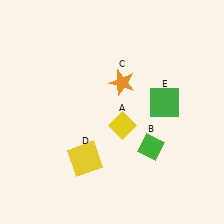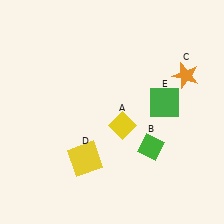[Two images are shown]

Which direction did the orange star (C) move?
The orange star (C) moved right.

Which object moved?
The orange star (C) moved right.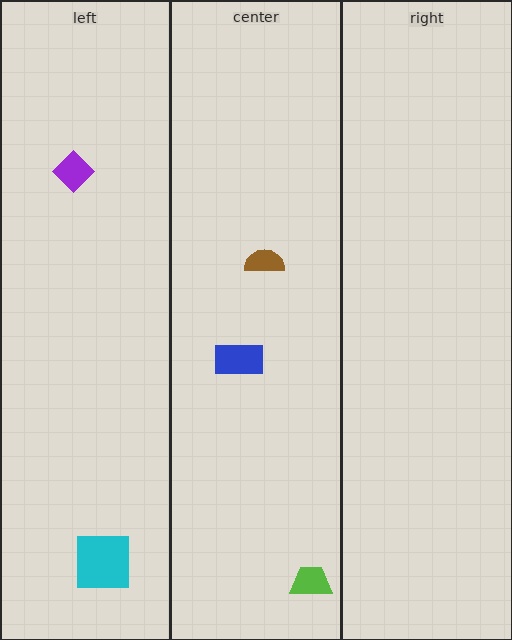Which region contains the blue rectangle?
The center region.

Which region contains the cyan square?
The left region.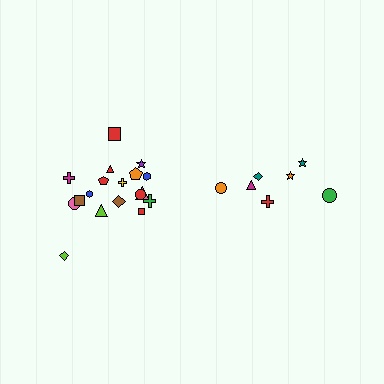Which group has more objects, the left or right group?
The left group.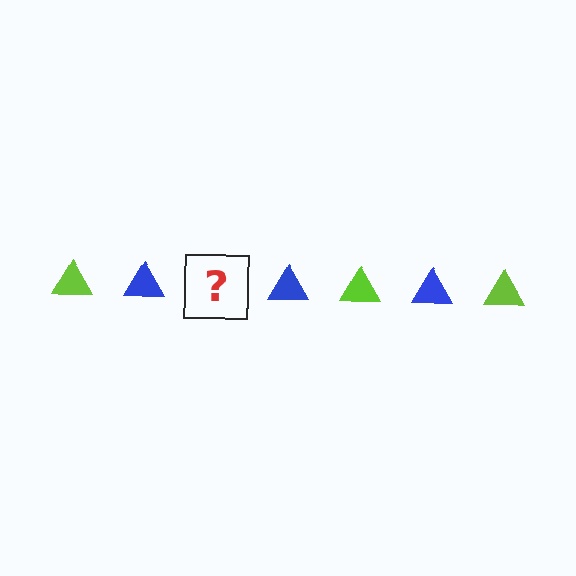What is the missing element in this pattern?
The missing element is a lime triangle.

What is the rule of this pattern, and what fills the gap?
The rule is that the pattern cycles through lime, blue triangles. The gap should be filled with a lime triangle.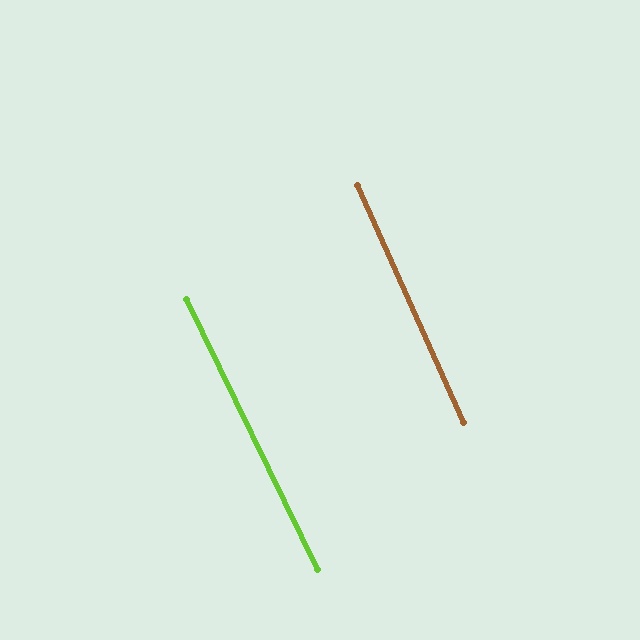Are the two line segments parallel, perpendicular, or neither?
Parallel — their directions differ by only 1.8°.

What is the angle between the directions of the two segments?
Approximately 2 degrees.